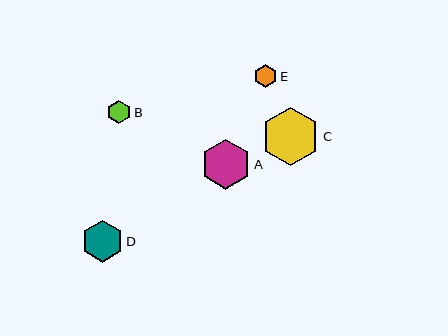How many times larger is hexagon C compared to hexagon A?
Hexagon C is approximately 1.2 times the size of hexagon A.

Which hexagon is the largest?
Hexagon C is the largest with a size of approximately 59 pixels.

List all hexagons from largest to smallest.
From largest to smallest: C, A, D, B, E.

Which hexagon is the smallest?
Hexagon E is the smallest with a size of approximately 23 pixels.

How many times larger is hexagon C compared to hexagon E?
Hexagon C is approximately 2.6 times the size of hexagon E.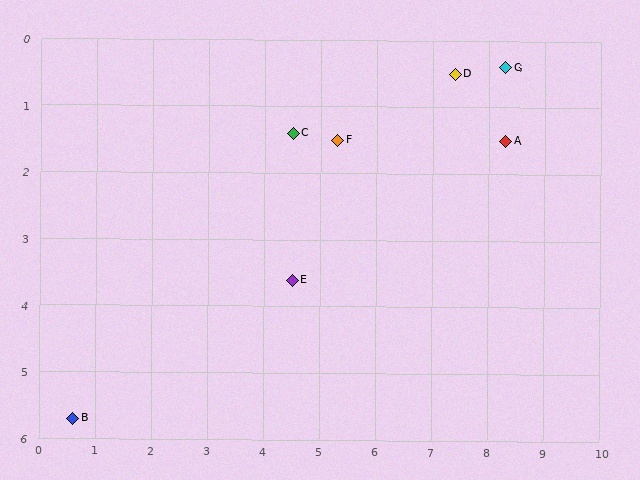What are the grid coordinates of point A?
Point A is at approximately (8.3, 1.5).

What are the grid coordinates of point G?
Point G is at approximately (8.3, 0.4).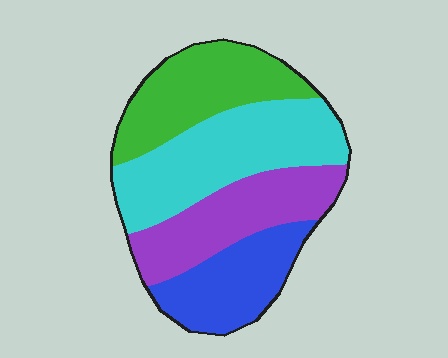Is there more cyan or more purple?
Cyan.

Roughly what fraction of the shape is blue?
Blue covers around 20% of the shape.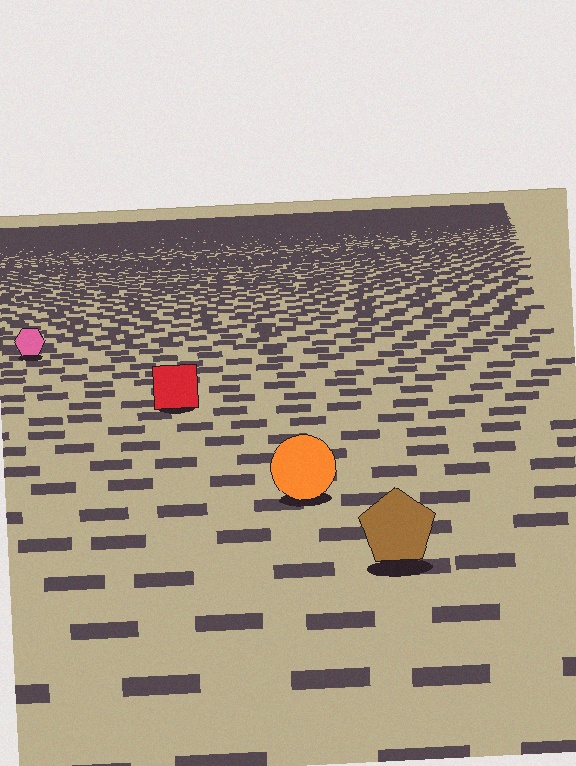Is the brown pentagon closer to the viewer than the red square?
Yes. The brown pentagon is closer — you can tell from the texture gradient: the ground texture is coarser near it.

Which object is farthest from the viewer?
The pink hexagon is farthest from the viewer. It appears smaller and the ground texture around it is denser.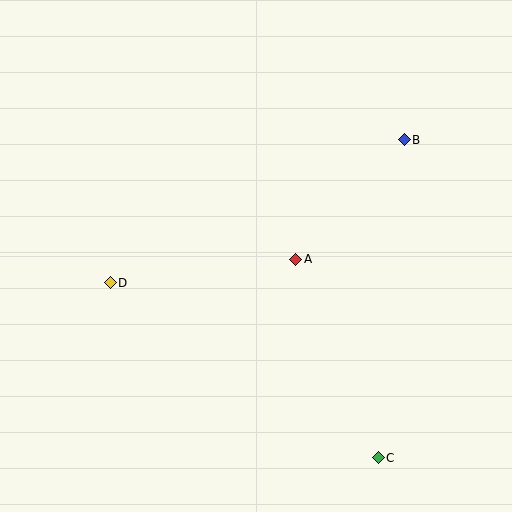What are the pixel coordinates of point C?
Point C is at (378, 458).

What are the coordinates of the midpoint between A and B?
The midpoint between A and B is at (350, 199).